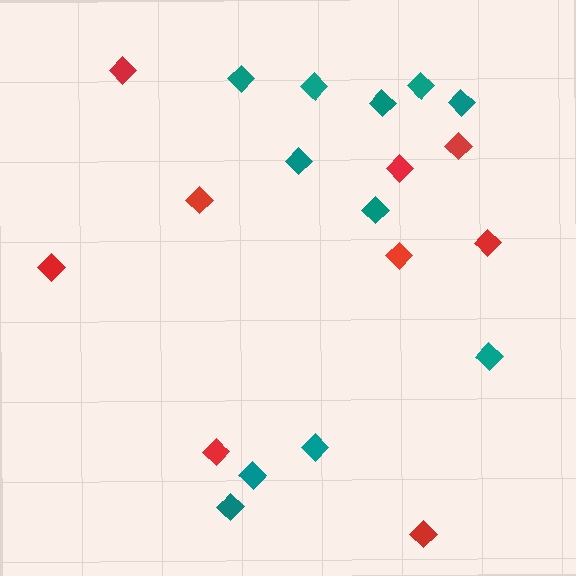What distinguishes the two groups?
There are 2 groups: one group of red diamonds (9) and one group of teal diamonds (11).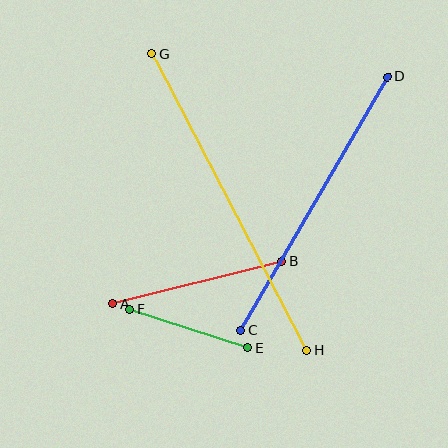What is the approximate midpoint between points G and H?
The midpoint is at approximately (230, 202) pixels.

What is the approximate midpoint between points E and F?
The midpoint is at approximately (189, 329) pixels.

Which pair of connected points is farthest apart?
Points G and H are farthest apart.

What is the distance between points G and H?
The distance is approximately 334 pixels.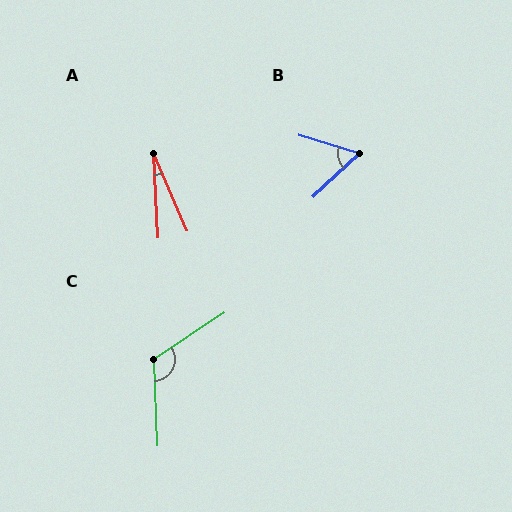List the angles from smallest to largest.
A (21°), B (60°), C (122°).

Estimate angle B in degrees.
Approximately 60 degrees.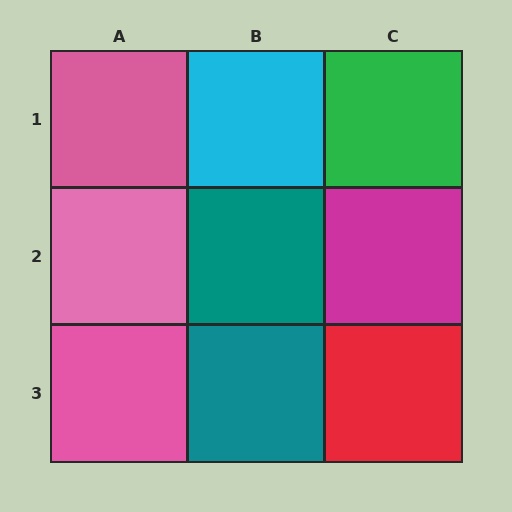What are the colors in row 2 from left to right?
Pink, teal, magenta.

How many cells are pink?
3 cells are pink.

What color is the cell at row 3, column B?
Teal.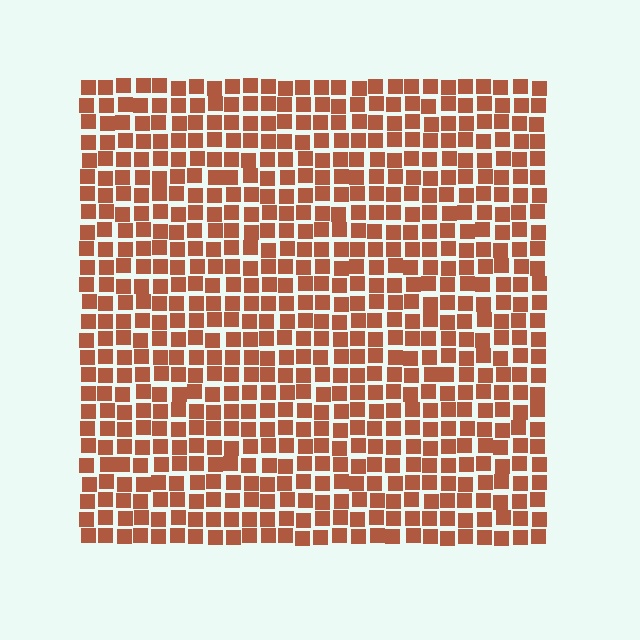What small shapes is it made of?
It is made of small squares.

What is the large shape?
The large shape is a square.